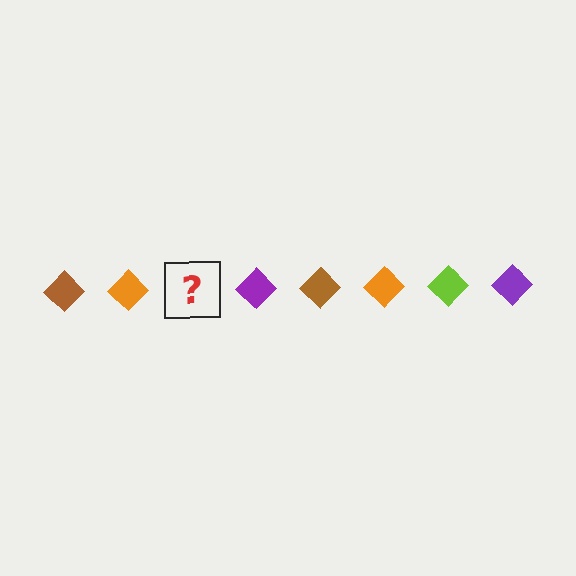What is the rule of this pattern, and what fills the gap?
The rule is that the pattern cycles through brown, orange, lime, purple diamonds. The gap should be filled with a lime diamond.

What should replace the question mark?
The question mark should be replaced with a lime diamond.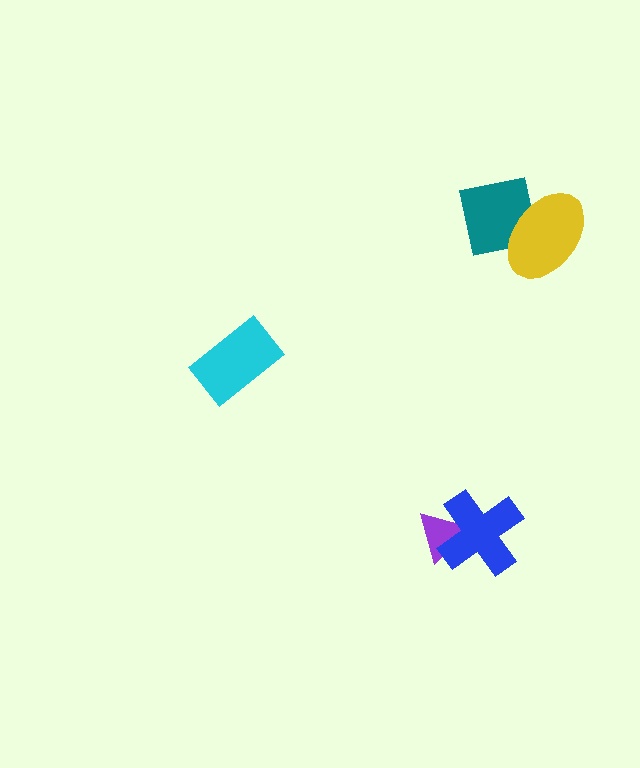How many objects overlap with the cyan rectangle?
0 objects overlap with the cyan rectangle.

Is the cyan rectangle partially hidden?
No, no other shape covers it.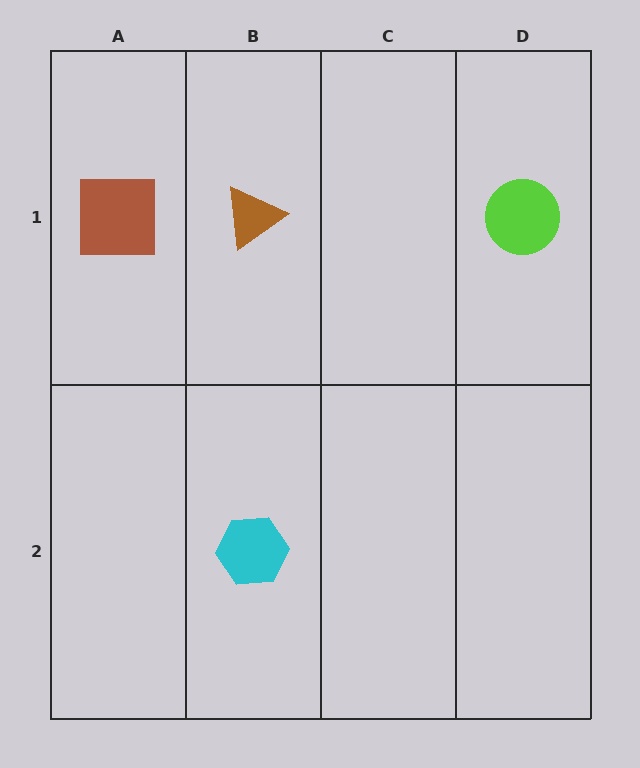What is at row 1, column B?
A brown triangle.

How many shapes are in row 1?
3 shapes.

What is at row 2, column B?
A cyan hexagon.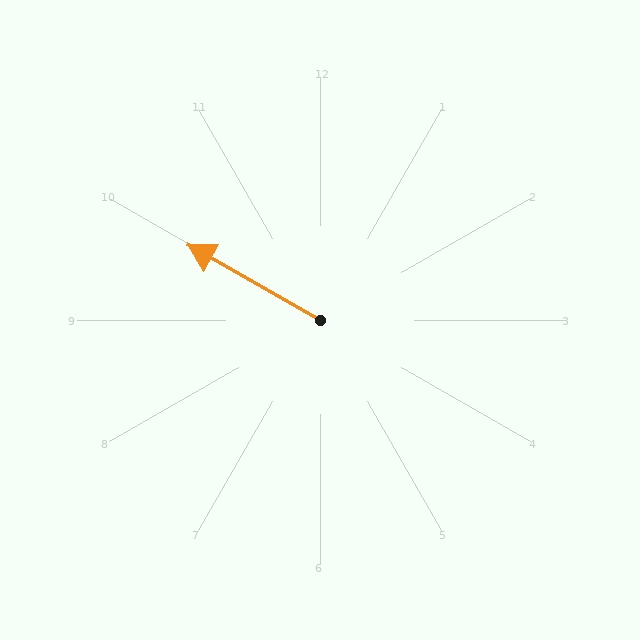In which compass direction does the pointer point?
Northwest.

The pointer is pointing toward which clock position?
Roughly 10 o'clock.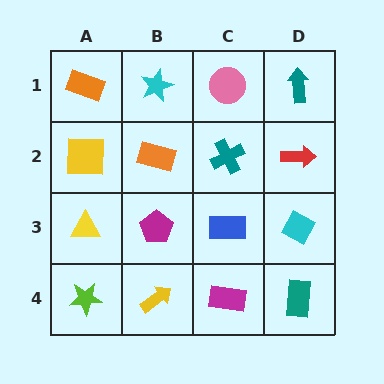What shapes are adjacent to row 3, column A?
A yellow square (row 2, column A), a lime star (row 4, column A), a magenta pentagon (row 3, column B).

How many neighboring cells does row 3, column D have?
3.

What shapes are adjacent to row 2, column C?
A pink circle (row 1, column C), a blue rectangle (row 3, column C), an orange rectangle (row 2, column B), a red arrow (row 2, column D).